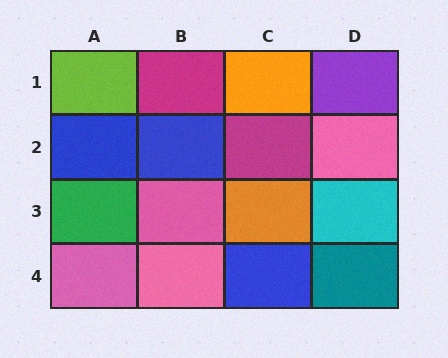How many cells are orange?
2 cells are orange.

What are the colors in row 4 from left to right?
Pink, pink, blue, teal.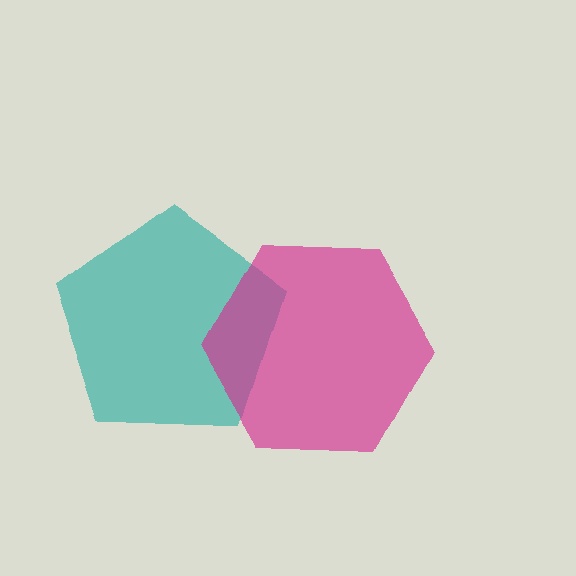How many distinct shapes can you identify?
There are 2 distinct shapes: a teal pentagon, a magenta hexagon.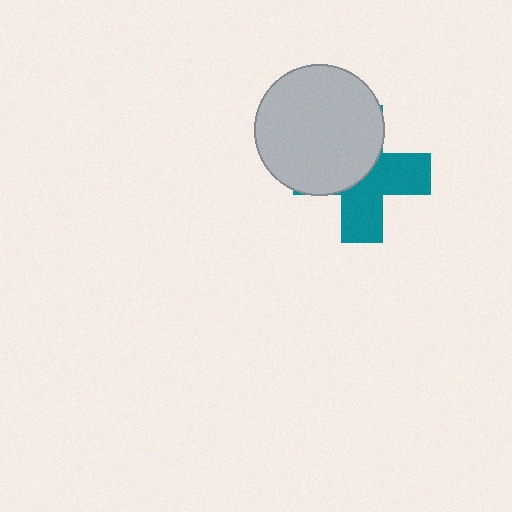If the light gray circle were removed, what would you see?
You would see the complete teal cross.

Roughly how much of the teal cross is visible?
About half of it is visible (roughly 50%).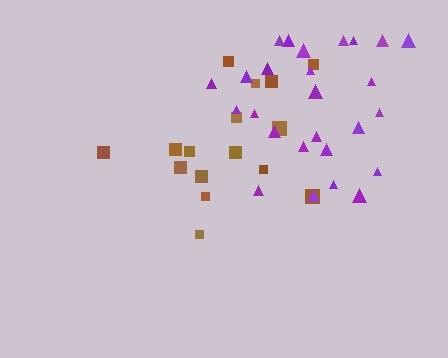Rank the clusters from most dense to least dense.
purple, brown.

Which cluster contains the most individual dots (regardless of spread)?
Purple (26).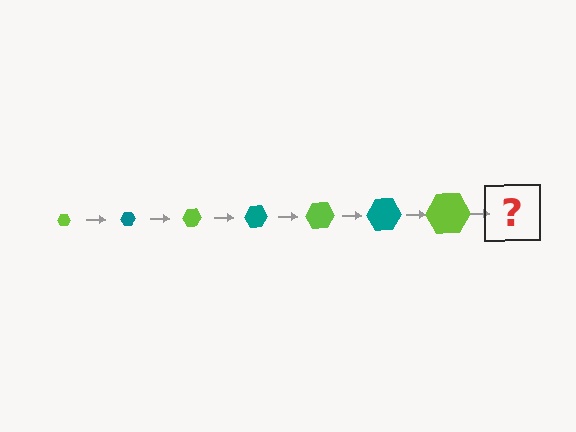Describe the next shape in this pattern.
It should be a teal hexagon, larger than the previous one.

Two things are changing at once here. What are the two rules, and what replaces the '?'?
The two rules are that the hexagon grows larger each step and the color cycles through lime and teal. The '?' should be a teal hexagon, larger than the previous one.